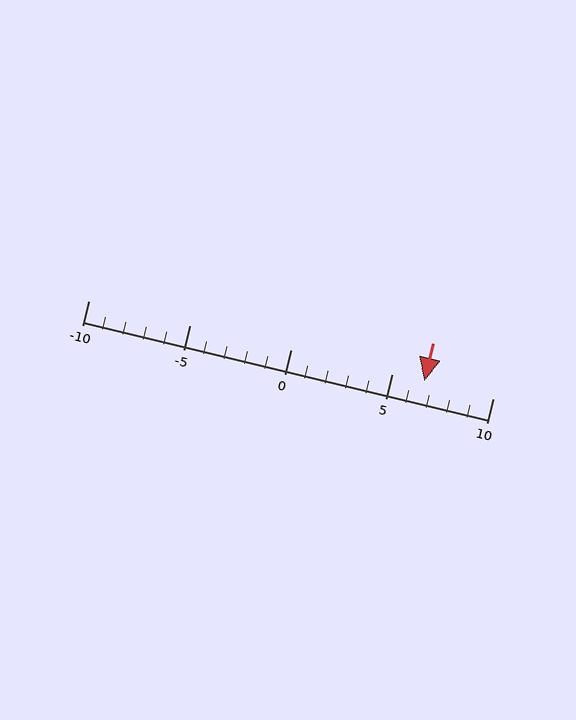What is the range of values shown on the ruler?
The ruler shows values from -10 to 10.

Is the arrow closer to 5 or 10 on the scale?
The arrow is closer to 5.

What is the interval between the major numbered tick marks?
The major tick marks are spaced 5 units apart.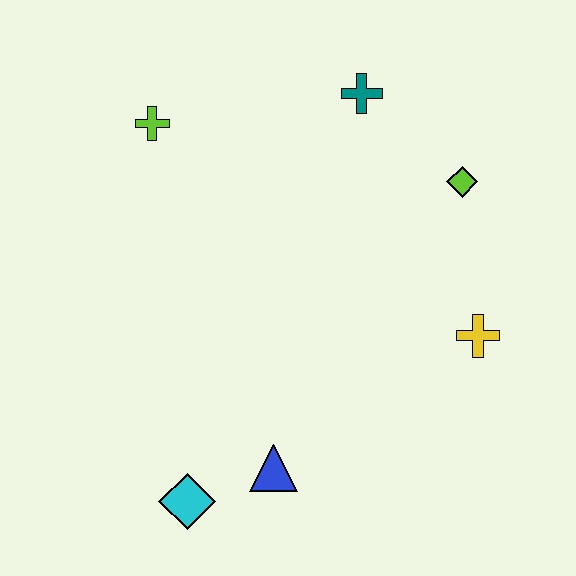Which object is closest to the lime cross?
The teal cross is closest to the lime cross.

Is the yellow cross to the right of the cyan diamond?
Yes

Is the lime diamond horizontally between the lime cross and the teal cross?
No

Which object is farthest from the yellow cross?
The lime cross is farthest from the yellow cross.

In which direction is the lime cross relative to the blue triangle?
The lime cross is above the blue triangle.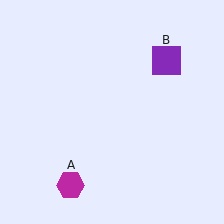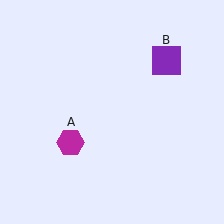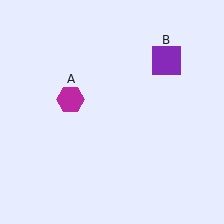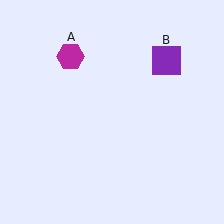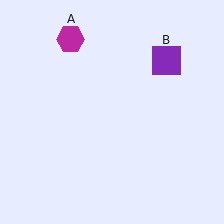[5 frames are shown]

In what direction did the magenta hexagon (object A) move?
The magenta hexagon (object A) moved up.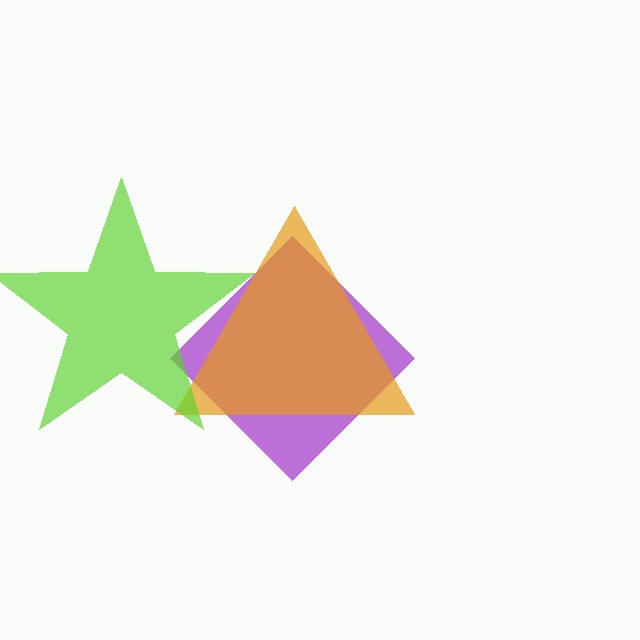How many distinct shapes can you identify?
There are 3 distinct shapes: a purple diamond, an orange triangle, a lime star.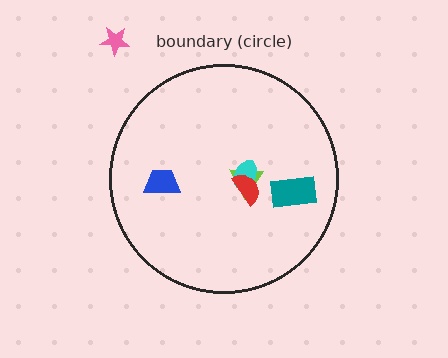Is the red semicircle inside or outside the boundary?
Inside.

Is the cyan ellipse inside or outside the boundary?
Inside.